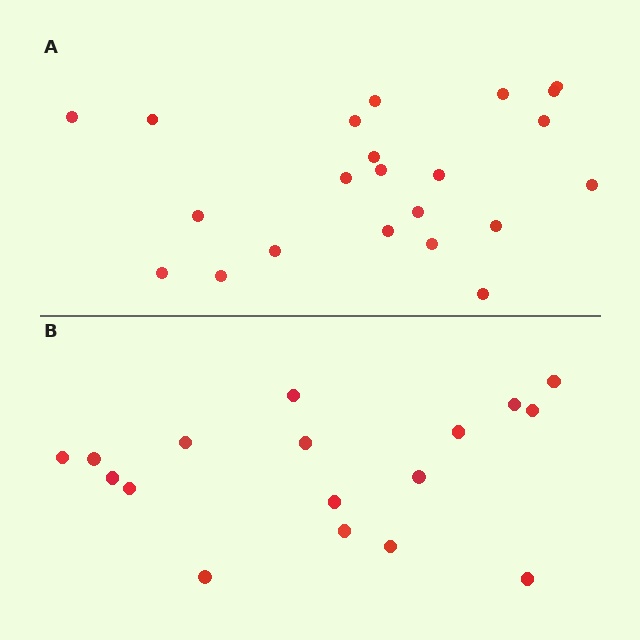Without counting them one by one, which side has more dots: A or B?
Region A (the top region) has more dots.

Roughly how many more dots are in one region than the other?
Region A has about 5 more dots than region B.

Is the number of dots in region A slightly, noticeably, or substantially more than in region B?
Region A has noticeably more, but not dramatically so. The ratio is roughly 1.3 to 1.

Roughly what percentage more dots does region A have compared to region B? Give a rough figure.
About 30% more.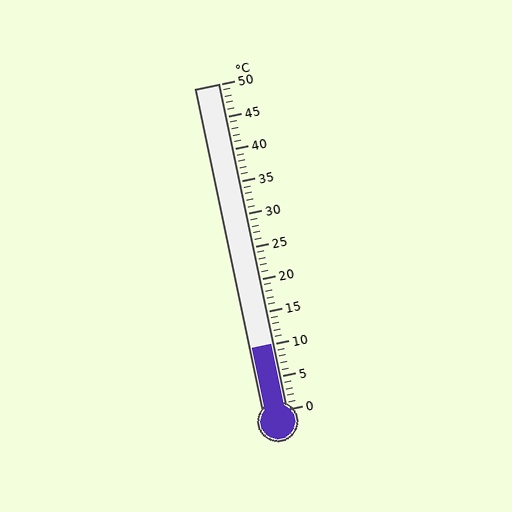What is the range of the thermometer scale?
The thermometer scale ranges from 0°C to 50°C.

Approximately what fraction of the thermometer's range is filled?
The thermometer is filled to approximately 20% of its range.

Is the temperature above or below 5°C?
The temperature is above 5°C.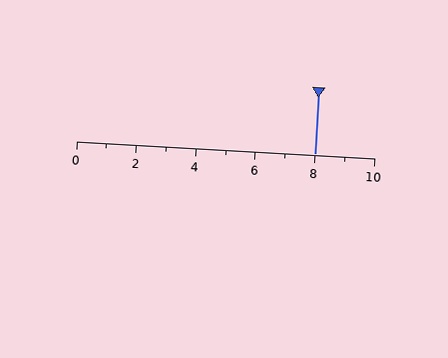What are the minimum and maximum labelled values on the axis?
The axis runs from 0 to 10.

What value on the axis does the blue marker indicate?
The marker indicates approximately 8.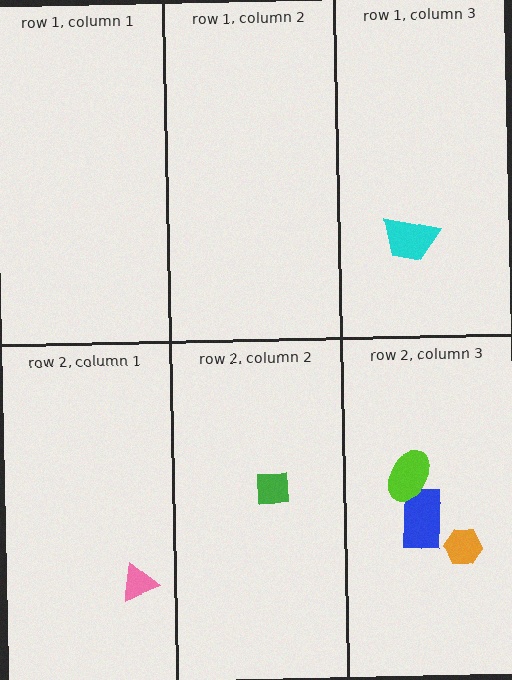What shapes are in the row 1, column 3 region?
The cyan trapezoid.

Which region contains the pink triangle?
The row 2, column 1 region.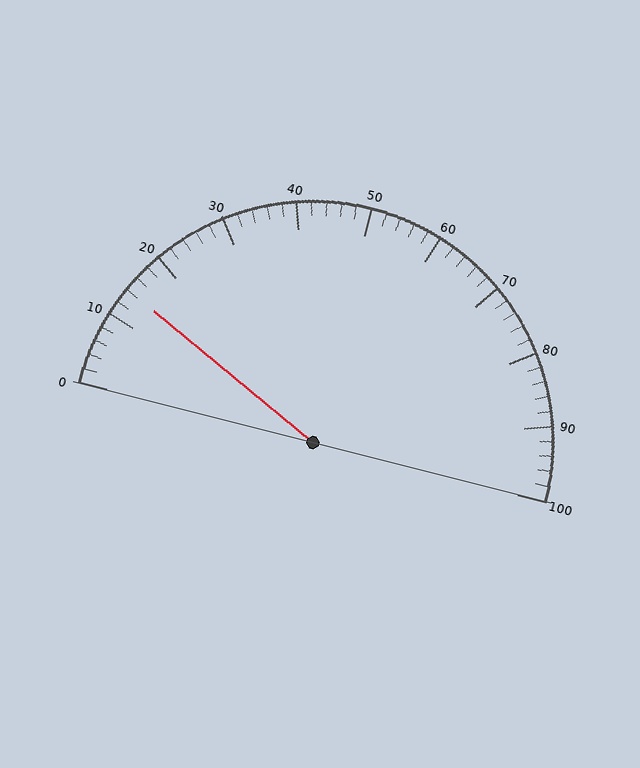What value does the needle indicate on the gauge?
The needle indicates approximately 14.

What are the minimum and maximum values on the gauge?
The gauge ranges from 0 to 100.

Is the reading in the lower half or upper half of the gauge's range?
The reading is in the lower half of the range (0 to 100).